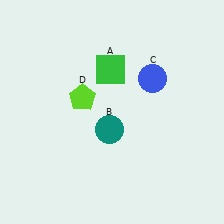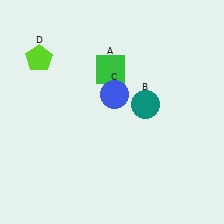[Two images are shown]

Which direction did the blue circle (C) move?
The blue circle (C) moved left.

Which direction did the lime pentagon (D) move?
The lime pentagon (D) moved left.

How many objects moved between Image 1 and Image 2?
3 objects moved between the two images.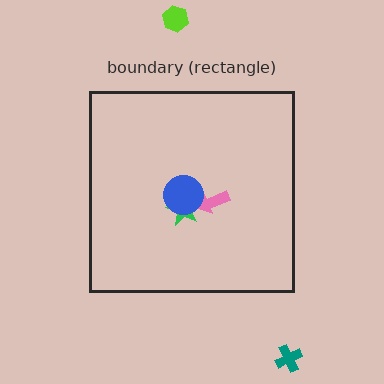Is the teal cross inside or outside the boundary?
Outside.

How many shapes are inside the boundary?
3 inside, 2 outside.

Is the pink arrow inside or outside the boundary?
Inside.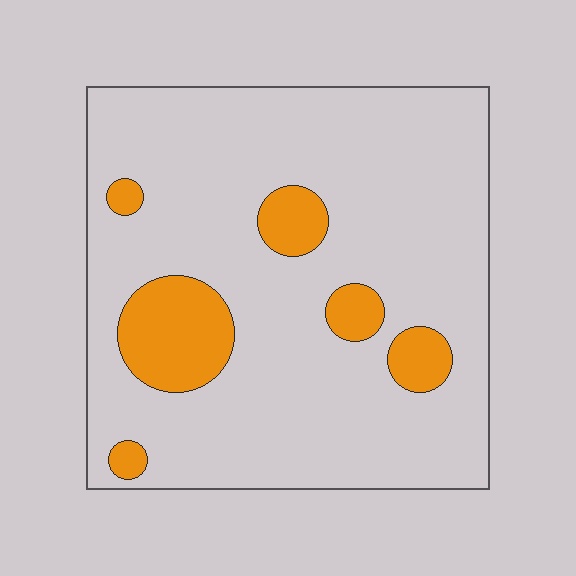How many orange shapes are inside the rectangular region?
6.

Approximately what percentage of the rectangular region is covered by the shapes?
Approximately 15%.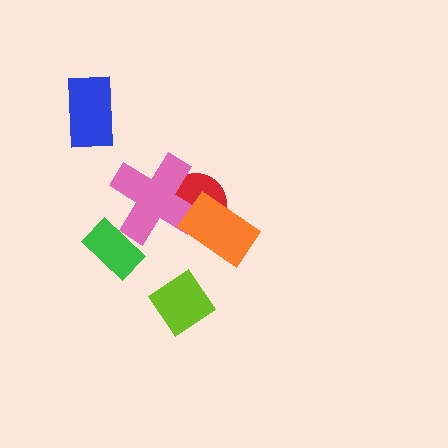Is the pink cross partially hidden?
Yes, it is partially covered by another shape.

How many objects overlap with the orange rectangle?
2 objects overlap with the orange rectangle.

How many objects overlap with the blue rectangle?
0 objects overlap with the blue rectangle.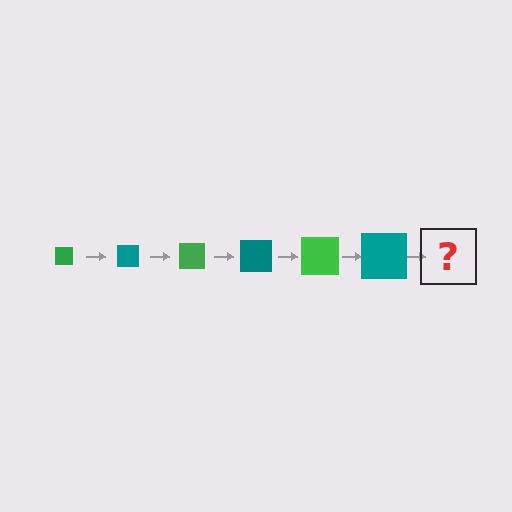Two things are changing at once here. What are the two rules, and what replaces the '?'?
The two rules are that the square grows larger each step and the color cycles through green and teal. The '?' should be a green square, larger than the previous one.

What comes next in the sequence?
The next element should be a green square, larger than the previous one.